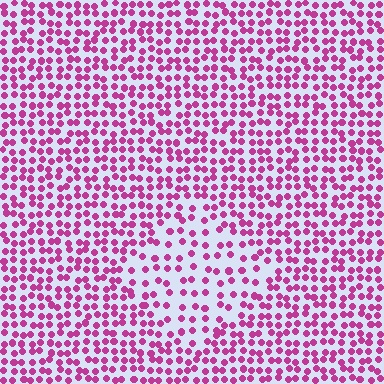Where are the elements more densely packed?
The elements are more densely packed outside the diamond boundary.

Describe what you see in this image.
The image contains small magenta elements arranged at two different densities. A diamond-shaped region is visible where the elements are less densely packed than the surrounding area.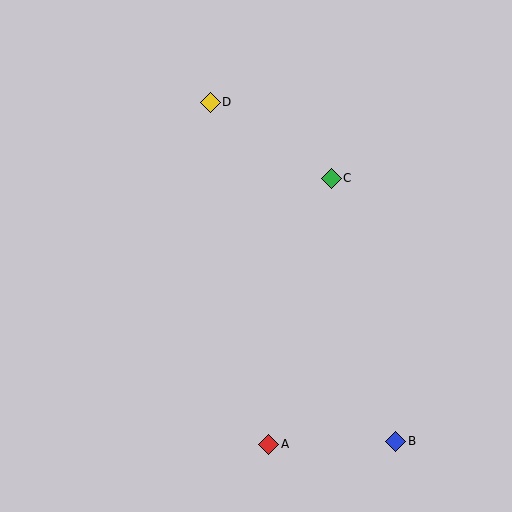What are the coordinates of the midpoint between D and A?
The midpoint between D and A is at (239, 273).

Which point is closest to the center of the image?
Point C at (331, 178) is closest to the center.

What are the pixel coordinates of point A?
Point A is at (269, 444).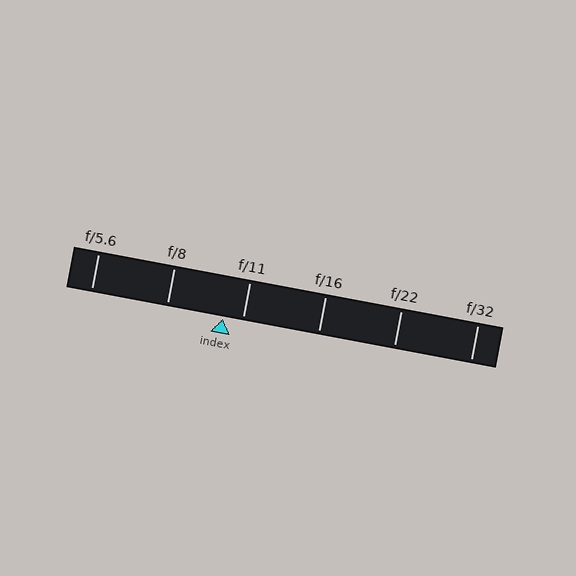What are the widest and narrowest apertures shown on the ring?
The widest aperture shown is f/5.6 and the narrowest is f/32.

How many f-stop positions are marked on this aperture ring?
There are 6 f-stop positions marked.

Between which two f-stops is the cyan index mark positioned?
The index mark is between f/8 and f/11.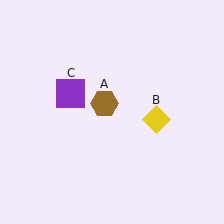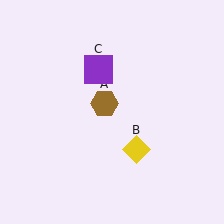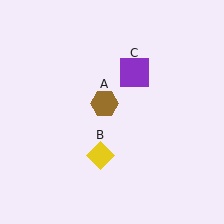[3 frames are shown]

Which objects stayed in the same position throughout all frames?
Brown hexagon (object A) remained stationary.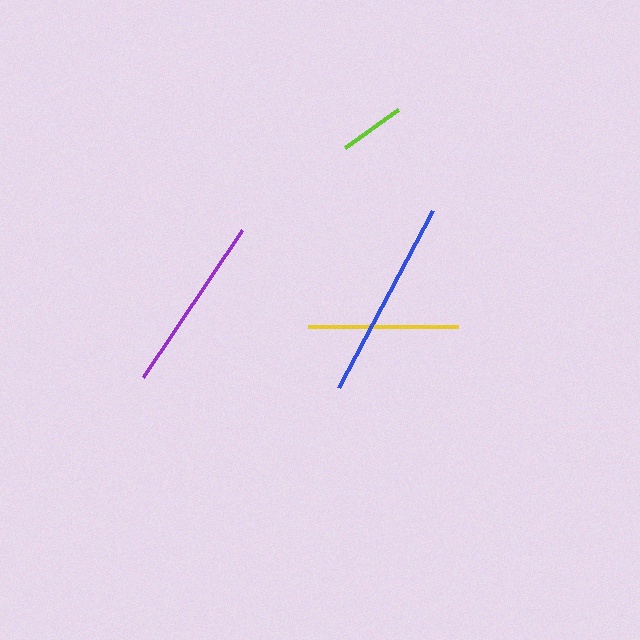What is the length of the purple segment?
The purple segment is approximately 176 pixels long.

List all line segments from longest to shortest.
From longest to shortest: blue, purple, yellow, lime.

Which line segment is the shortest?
The lime line is the shortest at approximately 66 pixels.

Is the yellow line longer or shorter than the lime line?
The yellow line is longer than the lime line.